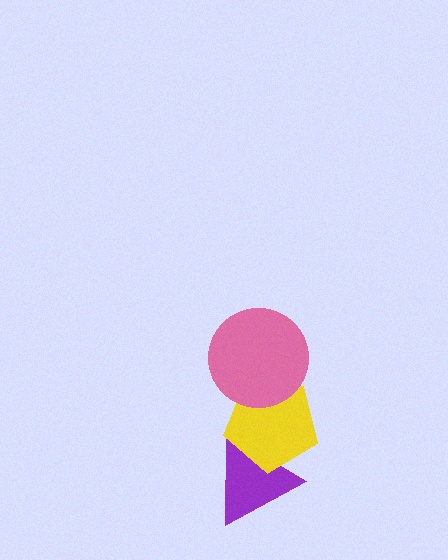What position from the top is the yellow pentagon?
The yellow pentagon is 2nd from the top.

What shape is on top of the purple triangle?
The yellow pentagon is on top of the purple triangle.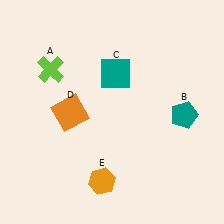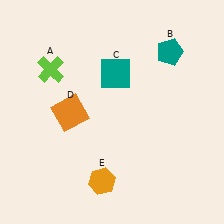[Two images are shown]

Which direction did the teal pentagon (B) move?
The teal pentagon (B) moved up.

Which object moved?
The teal pentagon (B) moved up.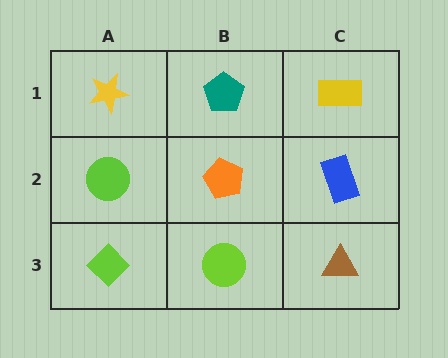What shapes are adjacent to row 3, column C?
A blue rectangle (row 2, column C), a lime circle (row 3, column B).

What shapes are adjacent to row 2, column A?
A yellow star (row 1, column A), a lime diamond (row 3, column A), an orange pentagon (row 2, column B).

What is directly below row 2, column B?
A lime circle.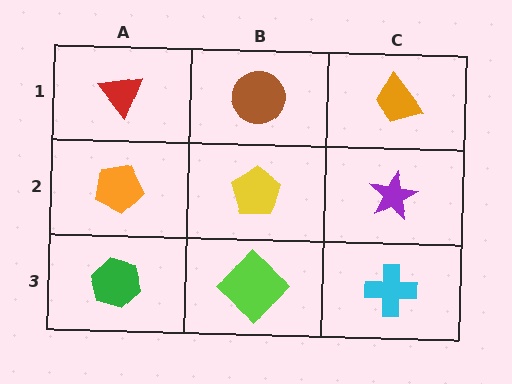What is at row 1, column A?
A red triangle.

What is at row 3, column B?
A lime diamond.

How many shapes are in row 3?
3 shapes.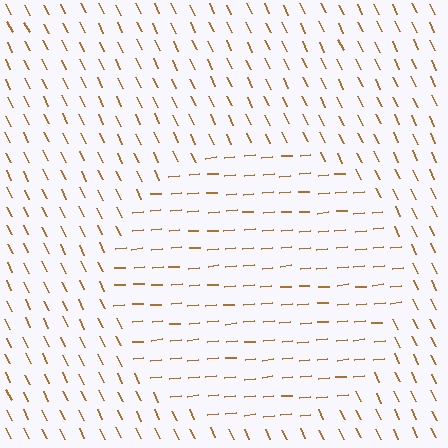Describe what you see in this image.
The image is filled with small brown line segments. A circle region in the image has lines oriented differently from the surrounding lines, creating a visible texture boundary.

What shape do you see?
I see a circle.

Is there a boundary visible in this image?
Yes, there is a texture boundary formed by a change in line orientation.